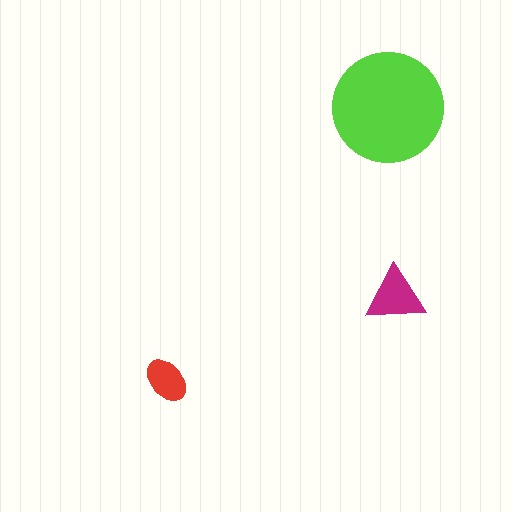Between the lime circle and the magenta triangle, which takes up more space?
The lime circle.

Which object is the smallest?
The red ellipse.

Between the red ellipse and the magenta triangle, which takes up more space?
The magenta triangle.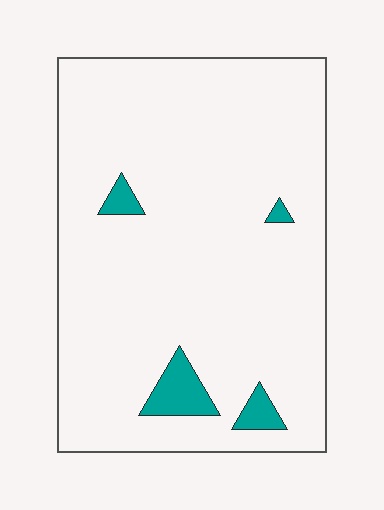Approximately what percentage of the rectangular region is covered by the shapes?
Approximately 5%.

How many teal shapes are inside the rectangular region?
4.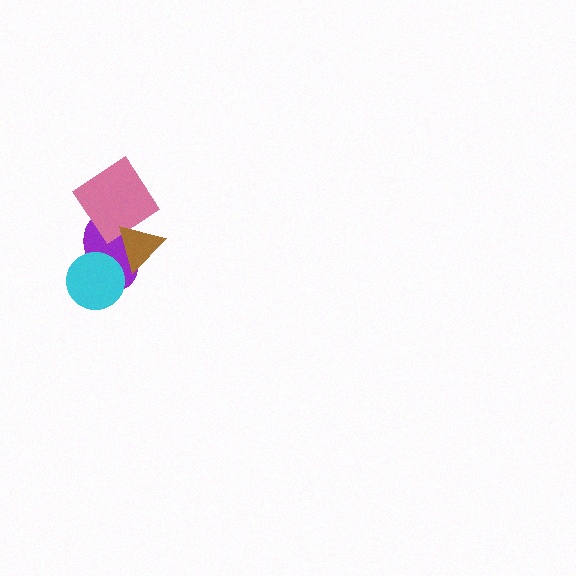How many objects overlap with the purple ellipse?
3 objects overlap with the purple ellipse.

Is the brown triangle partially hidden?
No, no other shape covers it.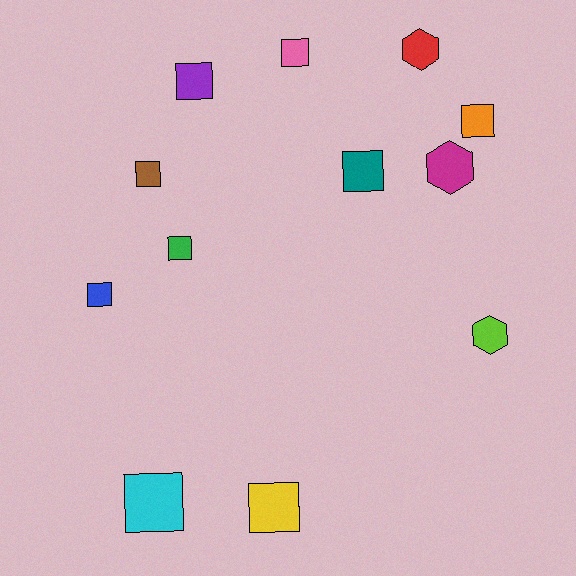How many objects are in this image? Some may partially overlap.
There are 12 objects.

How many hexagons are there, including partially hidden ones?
There are 3 hexagons.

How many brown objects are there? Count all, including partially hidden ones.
There is 1 brown object.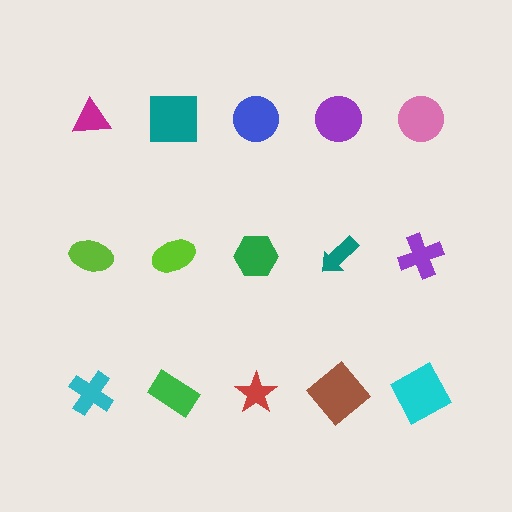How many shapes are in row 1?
5 shapes.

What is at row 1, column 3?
A blue circle.